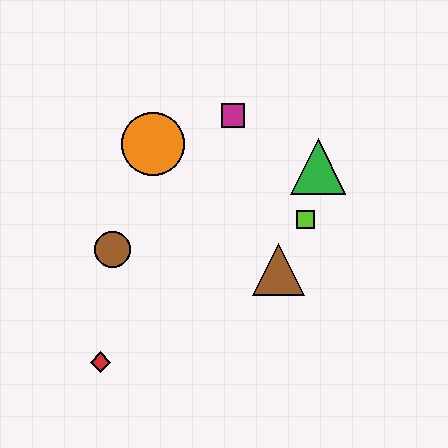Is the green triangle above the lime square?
Yes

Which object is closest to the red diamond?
The brown circle is closest to the red diamond.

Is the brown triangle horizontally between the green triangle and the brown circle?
Yes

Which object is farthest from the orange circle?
The red diamond is farthest from the orange circle.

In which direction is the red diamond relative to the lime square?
The red diamond is to the left of the lime square.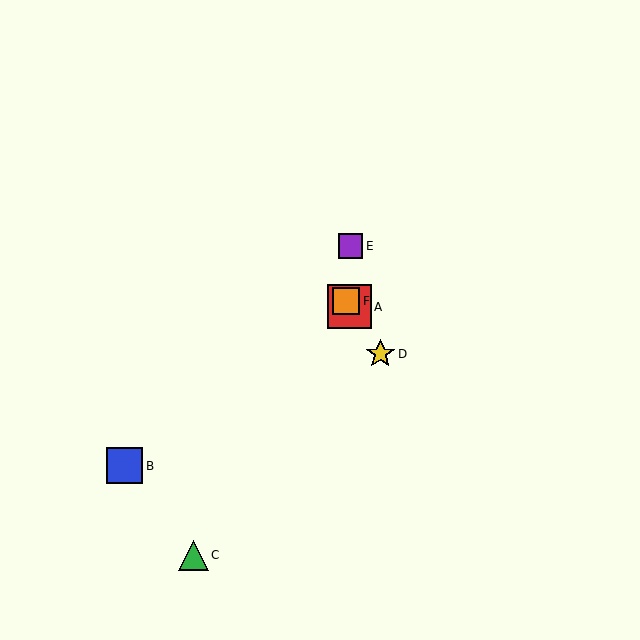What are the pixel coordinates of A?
Object A is at (349, 307).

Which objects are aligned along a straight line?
Objects A, D, F are aligned along a straight line.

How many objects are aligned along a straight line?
3 objects (A, D, F) are aligned along a straight line.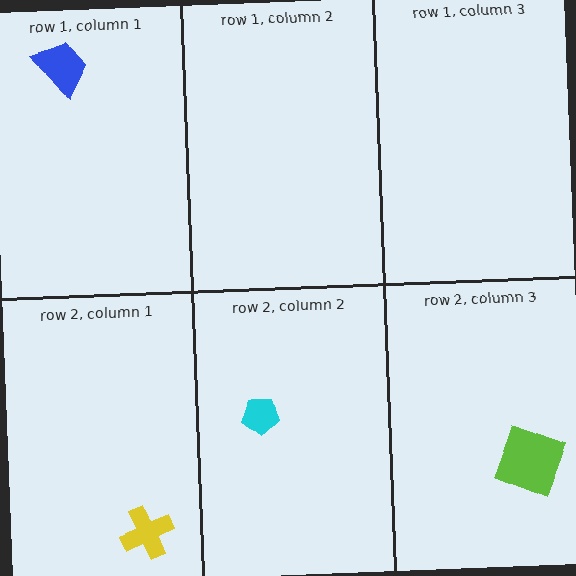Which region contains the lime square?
The row 2, column 3 region.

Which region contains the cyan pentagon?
The row 2, column 2 region.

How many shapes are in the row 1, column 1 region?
1.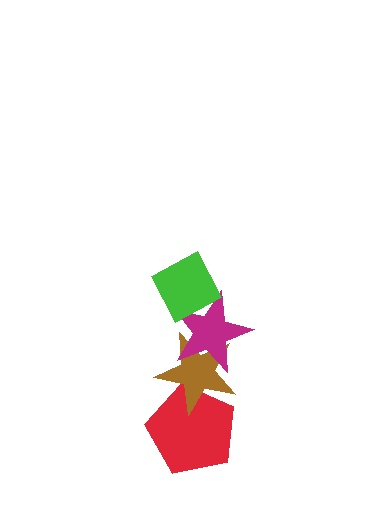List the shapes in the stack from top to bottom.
From top to bottom: the green diamond, the magenta star, the brown star, the red pentagon.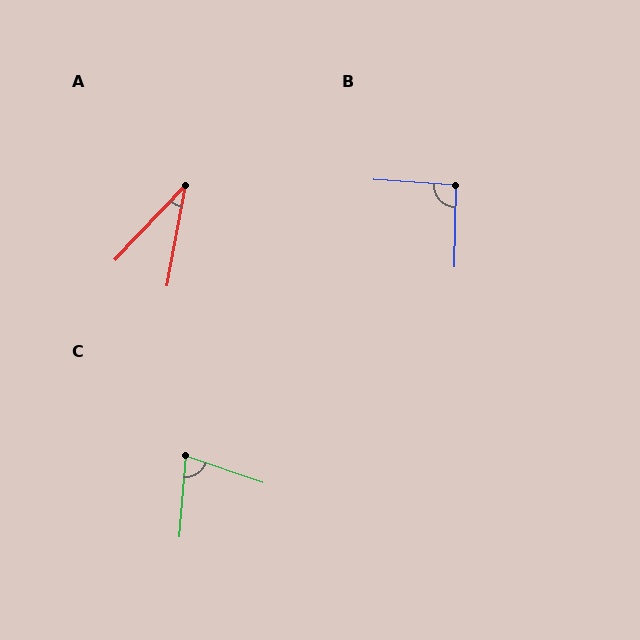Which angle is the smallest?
A, at approximately 33 degrees.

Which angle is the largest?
B, at approximately 93 degrees.